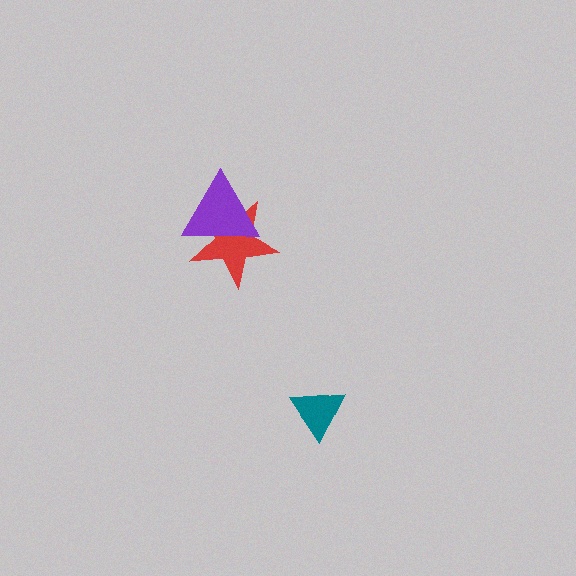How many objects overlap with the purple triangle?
1 object overlaps with the purple triangle.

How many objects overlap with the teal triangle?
0 objects overlap with the teal triangle.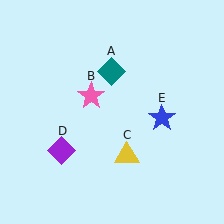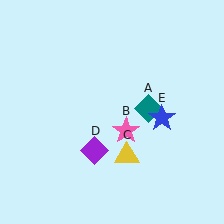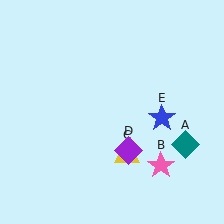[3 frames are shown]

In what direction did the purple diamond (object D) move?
The purple diamond (object D) moved right.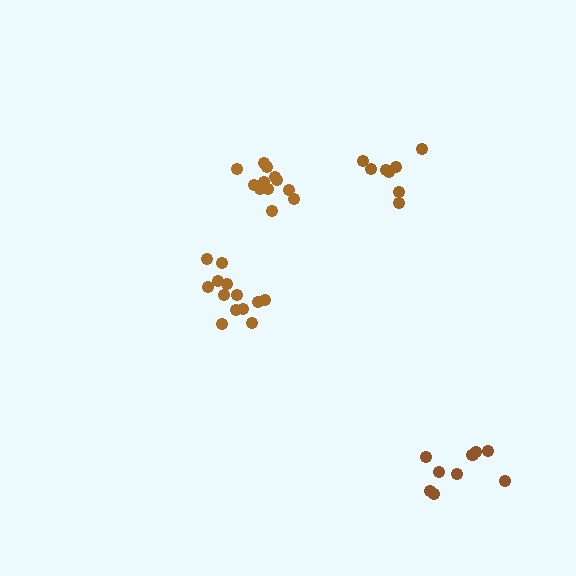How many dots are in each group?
Group 1: 8 dots, Group 2: 12 dots, Group 3: 9 dots, Group 4: 13 dots (42 total).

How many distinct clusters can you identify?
There are 4 distinct clusters.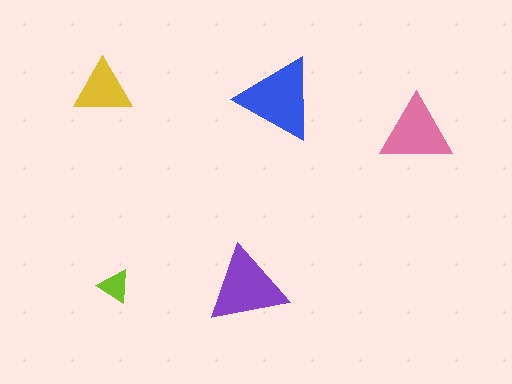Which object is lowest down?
The purple triangle is bottommost.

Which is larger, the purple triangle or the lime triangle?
The purple one.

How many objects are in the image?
There are 5 objects in the image.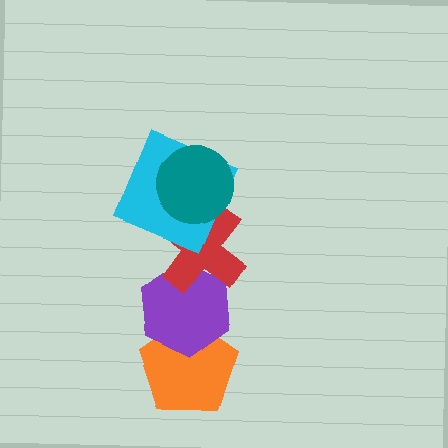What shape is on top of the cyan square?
The teal circle is on top of the cyan square.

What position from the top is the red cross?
The red cross is 3rd from the top.